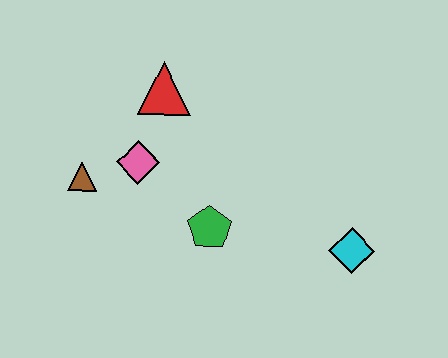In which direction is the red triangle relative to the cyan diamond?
The red triangle is to the left of the cyan diamond.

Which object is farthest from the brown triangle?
The cyan diamond is farthest from the brown triangle.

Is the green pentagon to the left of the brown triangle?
No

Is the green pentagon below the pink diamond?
Yes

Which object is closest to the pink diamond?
The brown triangle is closest to the pink diamond.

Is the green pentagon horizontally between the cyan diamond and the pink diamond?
Yes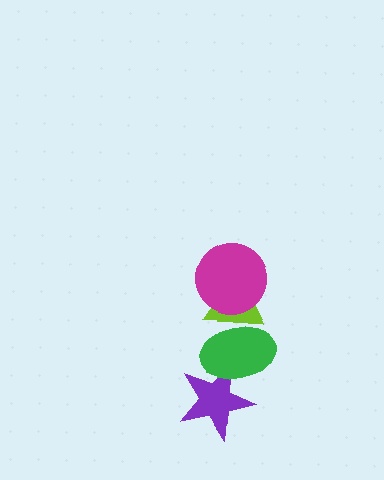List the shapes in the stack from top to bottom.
From top to bottom: the magenta circle, the lime triangle, the green ellipse, the purple star.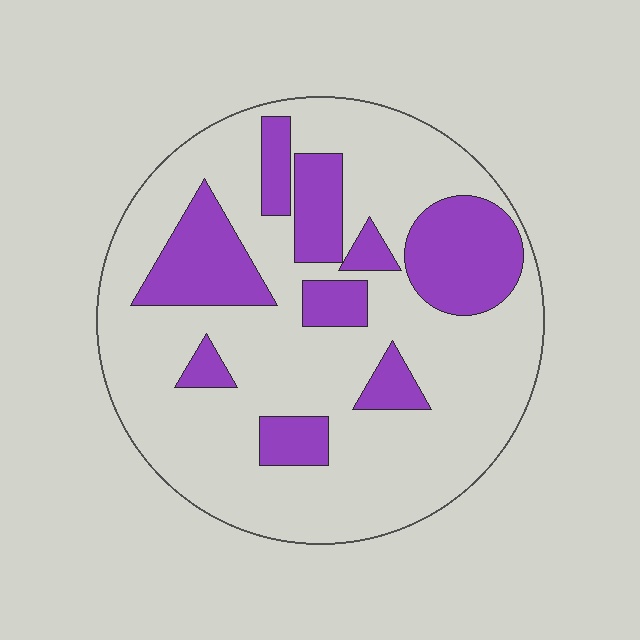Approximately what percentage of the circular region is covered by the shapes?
Approximately 25%.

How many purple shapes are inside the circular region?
9.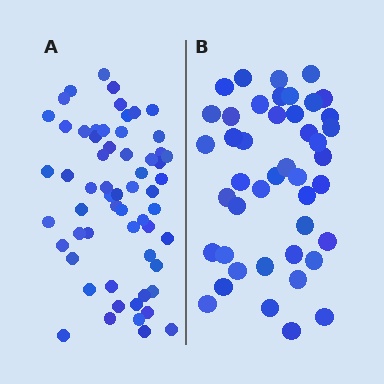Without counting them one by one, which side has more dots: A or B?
Region A (the left region) has more dots.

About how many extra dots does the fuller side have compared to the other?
Region A has approximately 15 more dots than region B.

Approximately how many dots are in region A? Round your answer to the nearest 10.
About 60 dots.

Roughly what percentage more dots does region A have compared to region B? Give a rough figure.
About 35% more.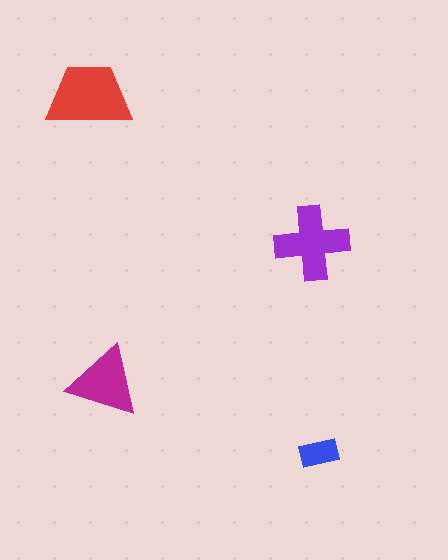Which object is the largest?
The red trapezoid.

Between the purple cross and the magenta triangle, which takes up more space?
The purple cross.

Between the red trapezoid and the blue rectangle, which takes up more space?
The red trapezoid.